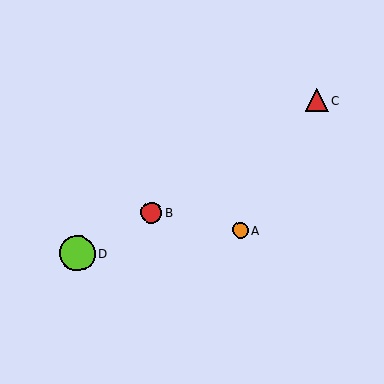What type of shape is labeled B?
Shape B is a red circle.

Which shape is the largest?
The lime circle (labeled D) is the largest.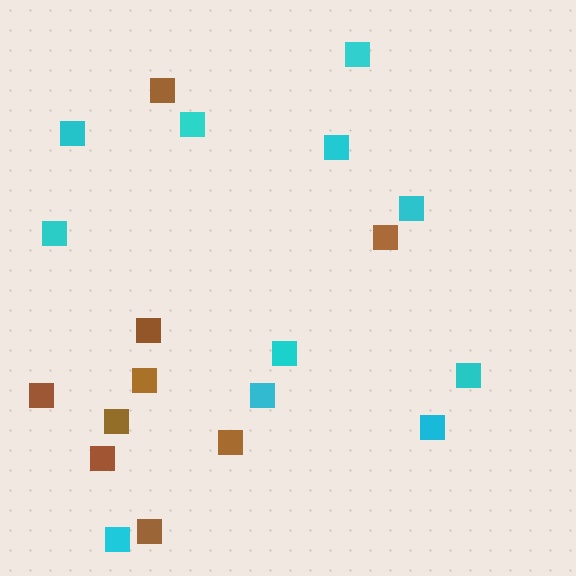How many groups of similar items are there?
There are 2 groups: one group of brown squares (9) and one group of cyan squares (11).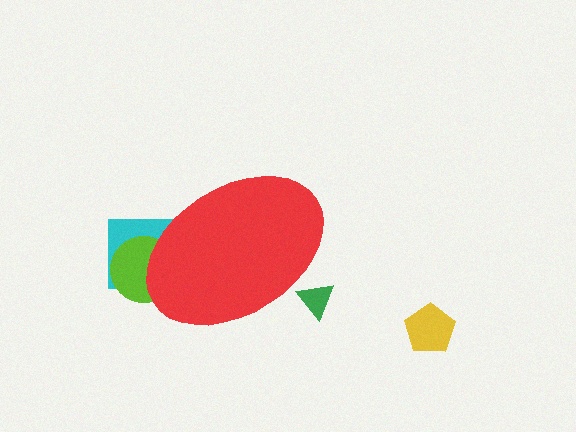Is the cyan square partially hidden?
Yes, the cyan square is partially hidden behind the red ellipse.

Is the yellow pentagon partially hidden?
No, the yellow pentagon is fully visible.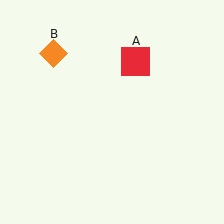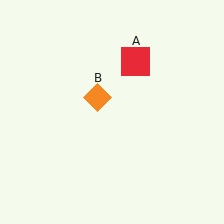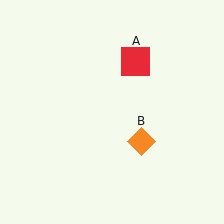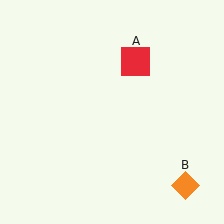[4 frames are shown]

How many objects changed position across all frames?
1 object changed position: orange diamond (object B).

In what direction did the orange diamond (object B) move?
The orange diamond (object B) moved down and to the right.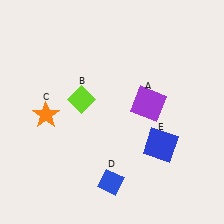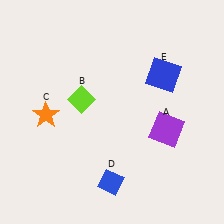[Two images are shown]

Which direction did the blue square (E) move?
The blue square (E) moved up.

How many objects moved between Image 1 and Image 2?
2 objects moved between the two images.